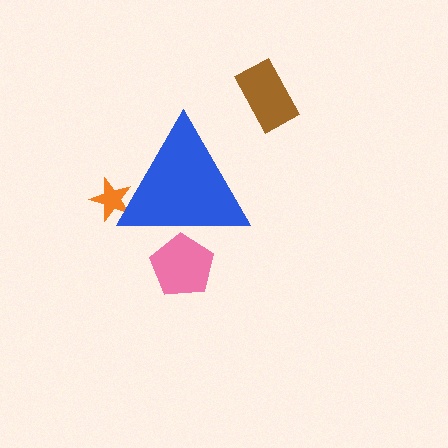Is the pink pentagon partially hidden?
Yes, the pink pentagon is partially hidden behind the blue triangle.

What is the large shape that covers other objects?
A blue triangle.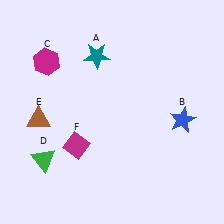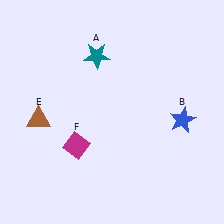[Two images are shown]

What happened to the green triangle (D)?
The green triangle (D) was removed in Image 2. It was in the bottom-left area of Image 1.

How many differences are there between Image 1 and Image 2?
There are 2 differences between the two images.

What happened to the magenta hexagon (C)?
The magenta hexagon (C) was removed in Image 2. It was in the top-left area of Image 1.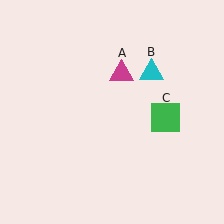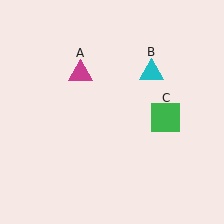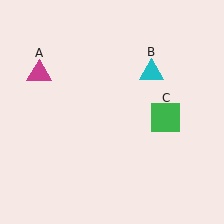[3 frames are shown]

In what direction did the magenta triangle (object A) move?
The magenta triangle (object A) moved left.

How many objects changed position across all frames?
1 object changed position: magenta triangle (object A).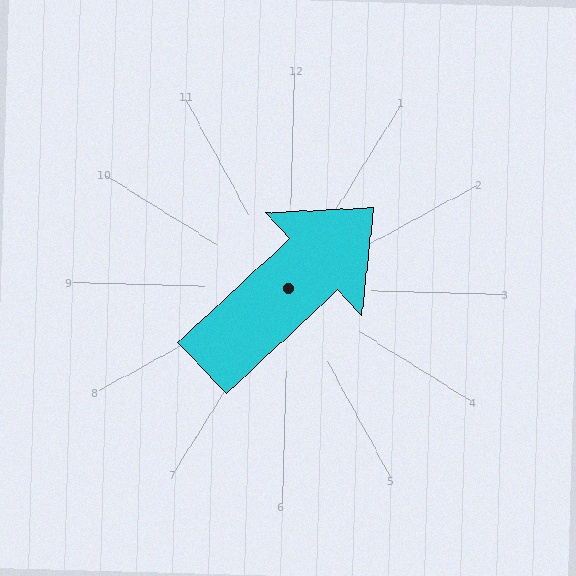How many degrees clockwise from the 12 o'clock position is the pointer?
Approximately 45 degrees.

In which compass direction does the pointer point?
Northeast.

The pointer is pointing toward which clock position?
Roughly 2 o'clock.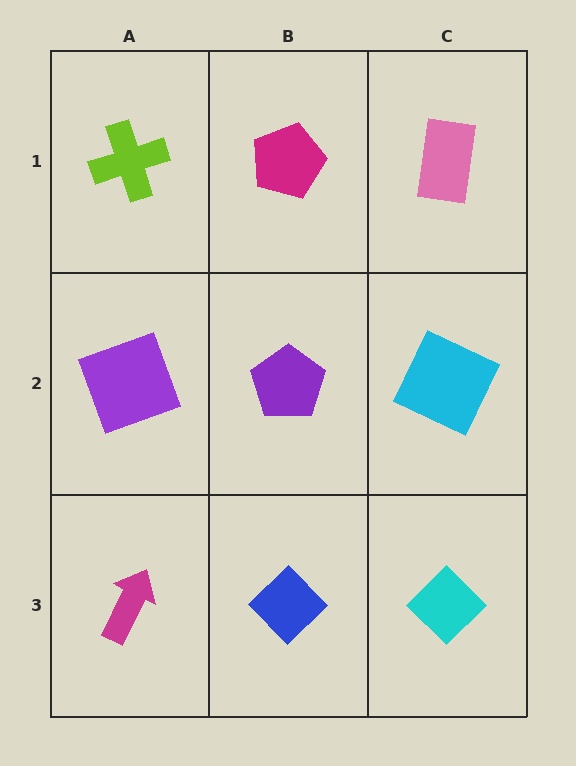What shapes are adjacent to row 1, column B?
A purple pentagon (row 2, column B), a lime cross (row 1, column A), a pink rectangle (row 1, column C).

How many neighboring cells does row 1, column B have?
3.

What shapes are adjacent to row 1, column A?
A purple square (row 2, column A), a magenta pentagon (row 1, column B).